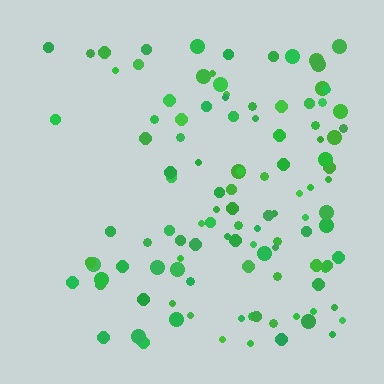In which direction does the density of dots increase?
From left to right, with the right side densest.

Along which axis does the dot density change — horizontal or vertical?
Horizontal.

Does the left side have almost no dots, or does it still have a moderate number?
Still a moderate number, just noticeably fewer than the right.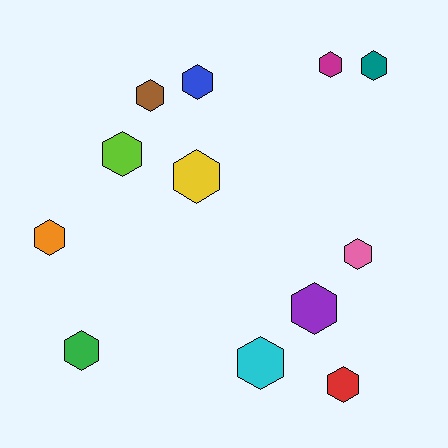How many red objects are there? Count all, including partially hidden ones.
There is 1 red object.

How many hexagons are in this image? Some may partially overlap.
There are 12 hexagons.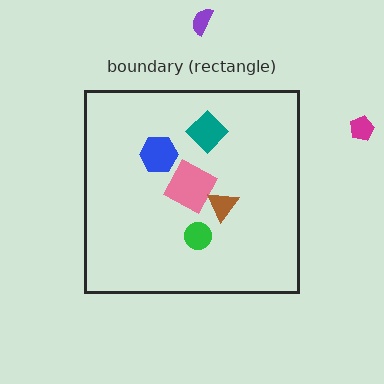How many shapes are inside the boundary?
5 inside, 2 outside.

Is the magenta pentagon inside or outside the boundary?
Outside.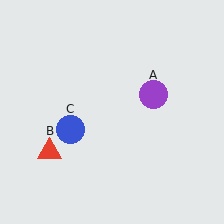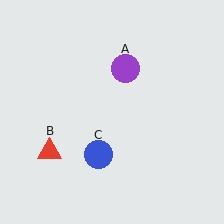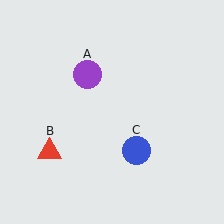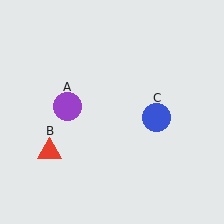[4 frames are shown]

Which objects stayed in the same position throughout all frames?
Red triangle (object B) remained stationary.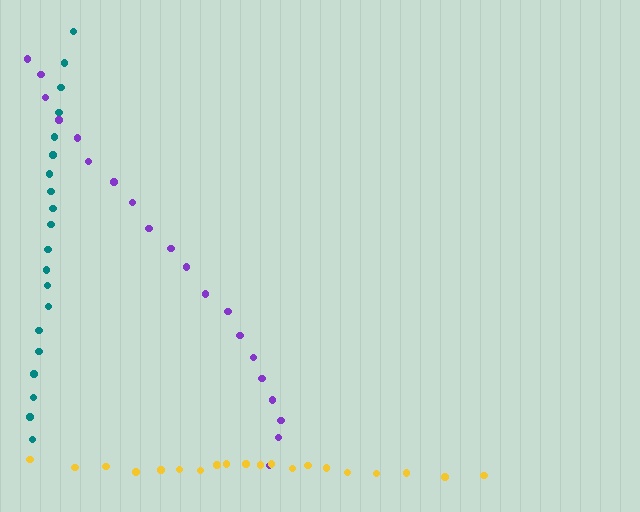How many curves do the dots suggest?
There are 3 distinct paths.